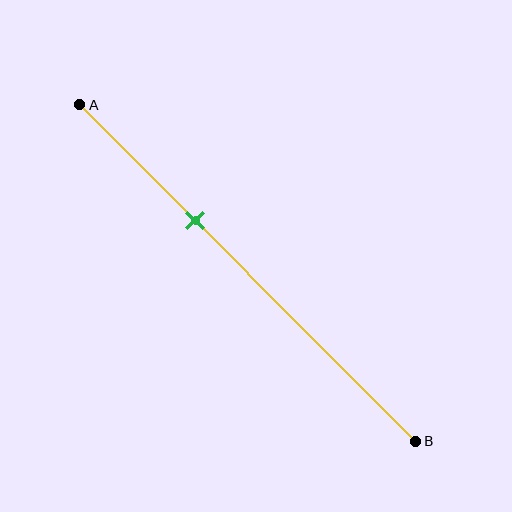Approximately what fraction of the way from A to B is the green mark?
The green mark is approximately 35% of the way from A to B.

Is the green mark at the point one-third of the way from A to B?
Yes, the mark is approximately at the one-third point.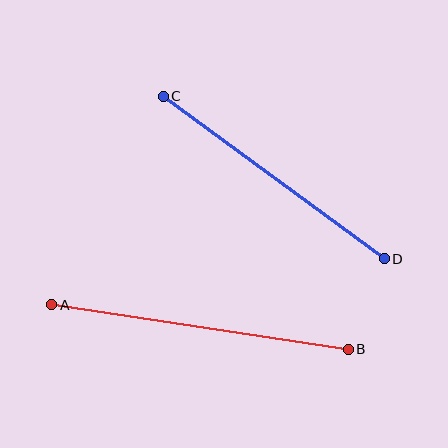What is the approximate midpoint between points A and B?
The midpoint is at approximately (200, 327) pixels.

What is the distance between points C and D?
The distance is approximately 274 pixels.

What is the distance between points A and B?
The distance is approximately 300 pixels.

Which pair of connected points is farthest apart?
Points A and B are farthest apart.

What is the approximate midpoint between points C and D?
The midpoint is at approximately (274, 178) pixels.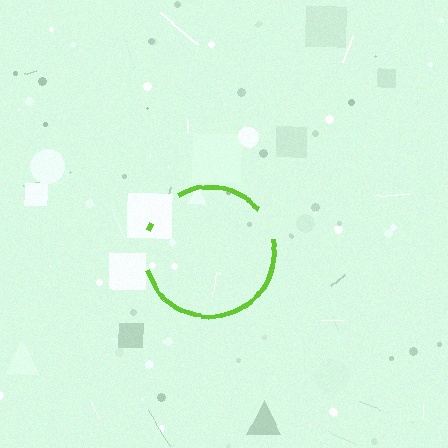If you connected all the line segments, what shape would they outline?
They would outline a circle.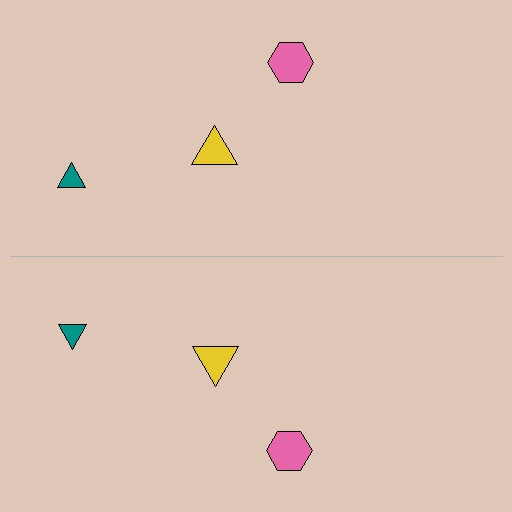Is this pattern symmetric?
Yes, this pattern has bilateral (reflection) symmetry.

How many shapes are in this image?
There are 6 shapes in this image.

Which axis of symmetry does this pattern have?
The pattern has a horizontal axis of symmetry running through the center of the image.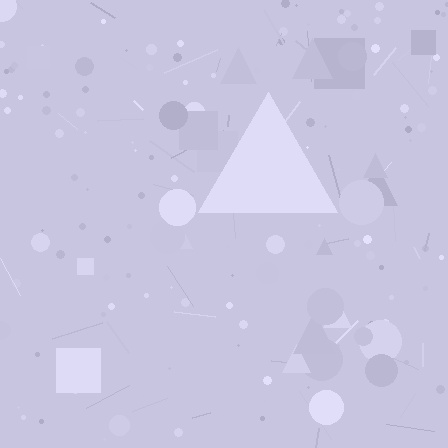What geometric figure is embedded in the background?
A triangle is embedded in the background.